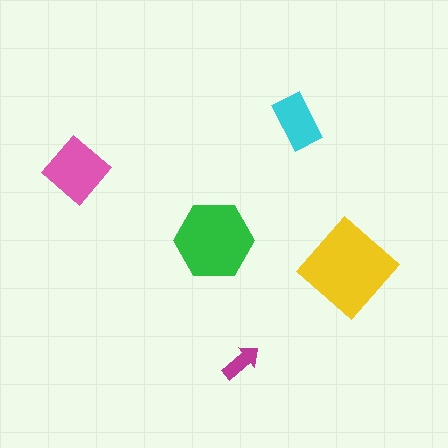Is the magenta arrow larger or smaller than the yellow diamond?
Smaller.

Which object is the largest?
The yellow diamond.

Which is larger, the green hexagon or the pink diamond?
The green hexagon.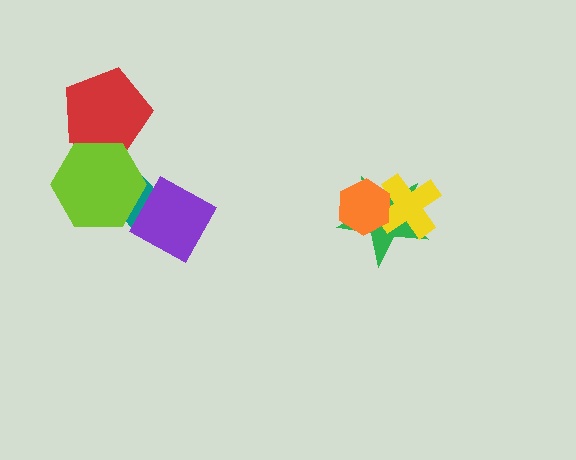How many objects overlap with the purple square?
1 object overlaps with the purple square.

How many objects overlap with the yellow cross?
2 objects overlap with the yellow cross.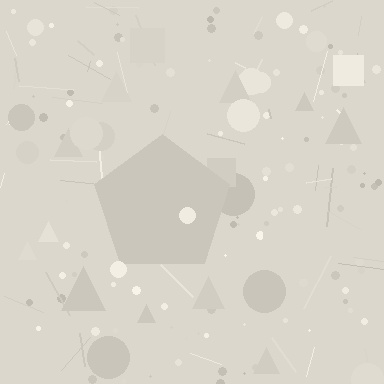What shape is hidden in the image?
A pentagon is hidden in the image.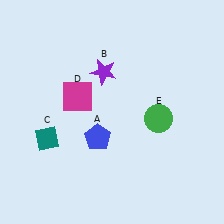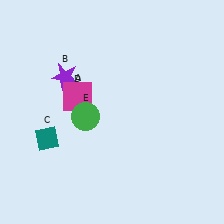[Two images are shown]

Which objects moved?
The objects that moved are: the blue pentagon (A), the purple star (B), the green circle (E).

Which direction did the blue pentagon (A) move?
The blue pentagon (A) moved up.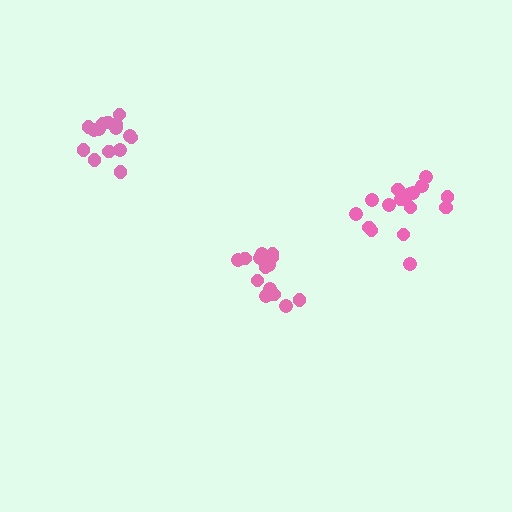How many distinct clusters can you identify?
There are 3 distinct clusters.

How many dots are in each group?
Group 1: 15 dots, Group 2: 15 dots, Group 3: 16 dots (46 total).